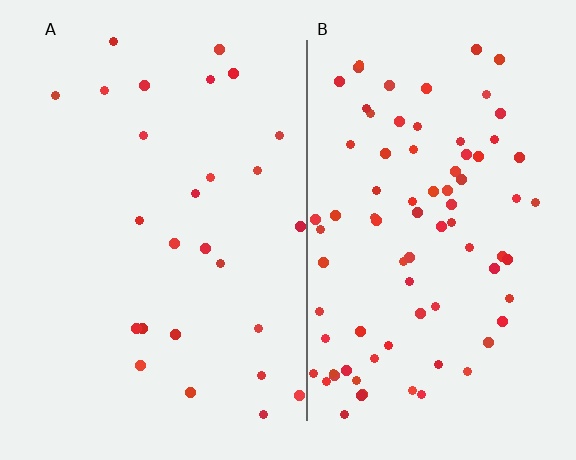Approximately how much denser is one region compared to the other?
Approximately 3.1× — region B over region A.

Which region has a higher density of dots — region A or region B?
B (the right).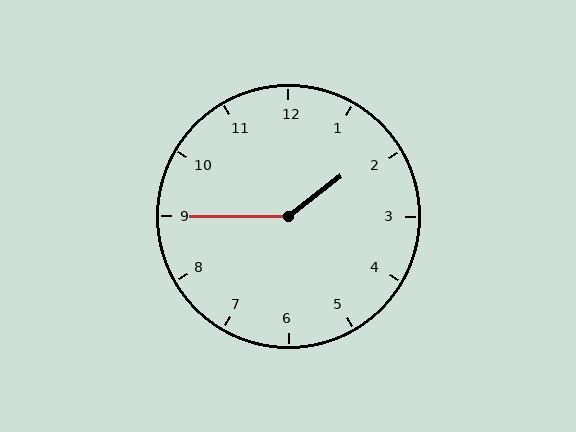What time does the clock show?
1:45.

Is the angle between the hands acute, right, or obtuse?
It is obtuse.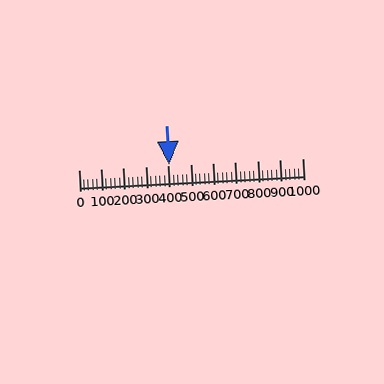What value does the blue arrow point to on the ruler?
The blue arrow points to approximately 404.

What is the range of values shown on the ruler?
The ruler shows values from 0 to 1000.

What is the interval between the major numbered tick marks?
The major tick marks are spaced 100 units apart.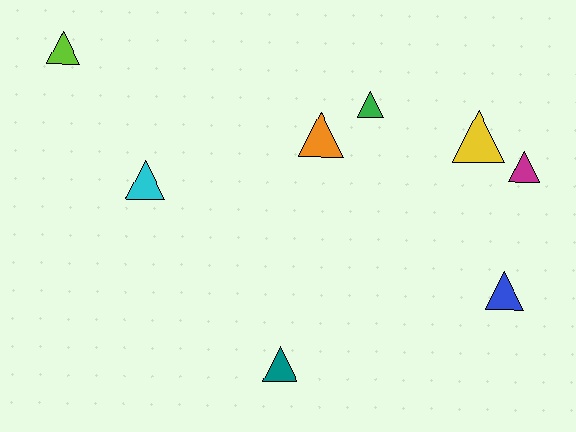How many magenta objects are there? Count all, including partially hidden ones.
There is 1 magenta object.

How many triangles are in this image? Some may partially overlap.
There are 8 triangles.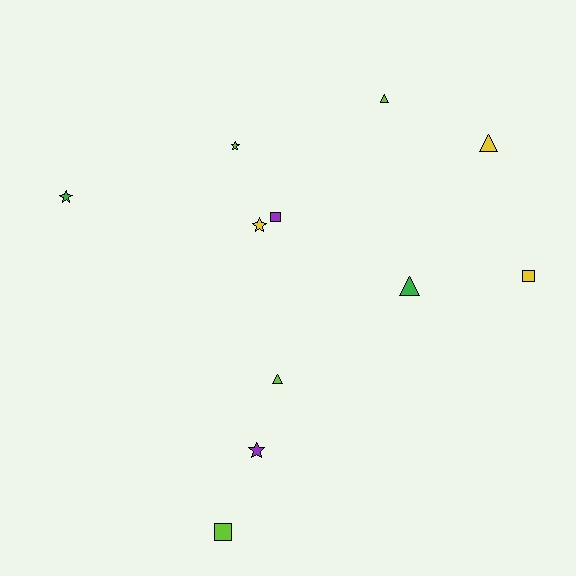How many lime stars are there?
There is 1 lime star.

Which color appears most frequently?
Lime, with 4 objects.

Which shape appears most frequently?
Star, with 4 objects.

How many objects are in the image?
There are 11 objects.